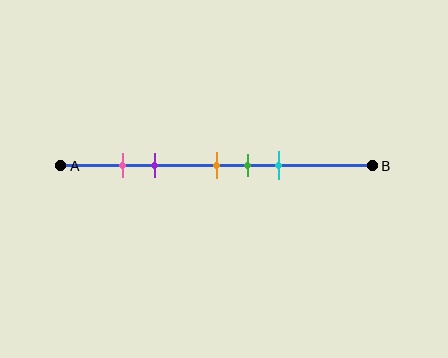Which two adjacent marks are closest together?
The pink and purple marks are the closest adjacent pair.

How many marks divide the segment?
There are 5 marks dividing the segment.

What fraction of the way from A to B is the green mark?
The green mark is approximately 60% (0.6) of the way from A to B.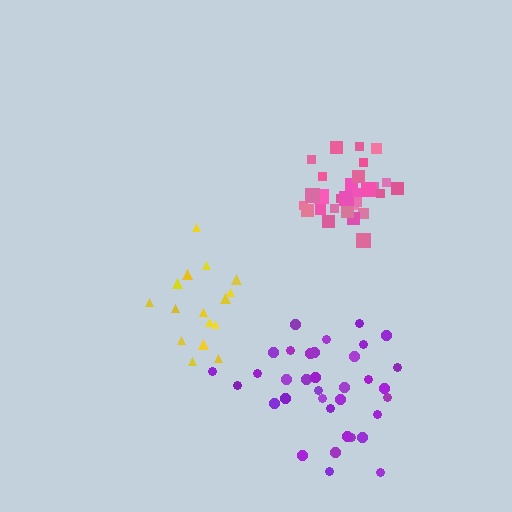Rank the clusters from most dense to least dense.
pink, yellow, purple.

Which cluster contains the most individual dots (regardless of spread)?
Purple (35).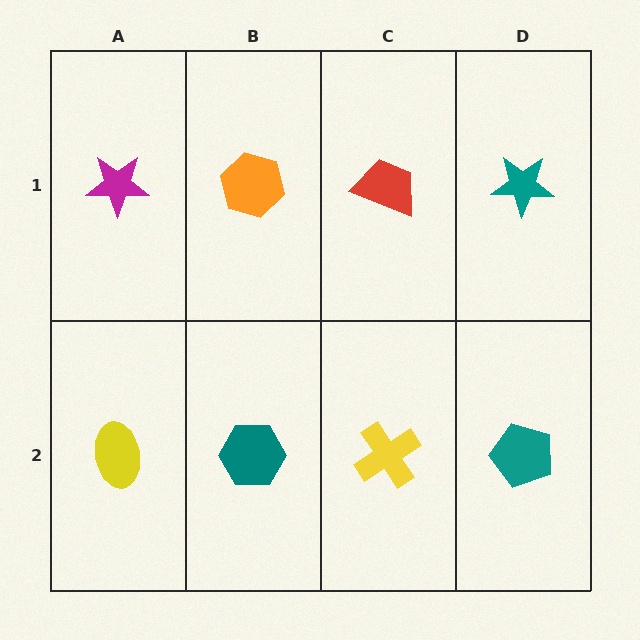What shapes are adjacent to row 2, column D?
A teal star (row 1, column D), a yellow cross (row 2, column C).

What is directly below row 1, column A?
A yellow ellipse.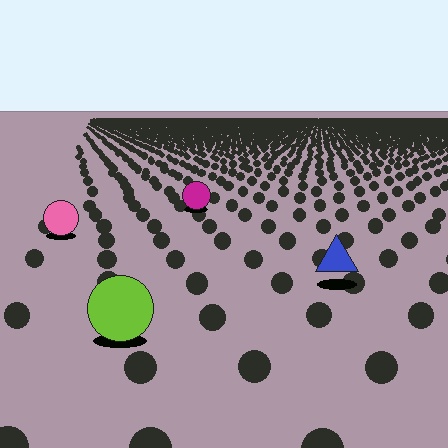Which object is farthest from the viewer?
The magenta circle is farthest from the viewer. It appears smaller and the ground texture around it is denser.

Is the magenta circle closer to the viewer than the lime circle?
No. The lime circle is closer — you can tell from the texture gradient: the ground texture is coarser near it.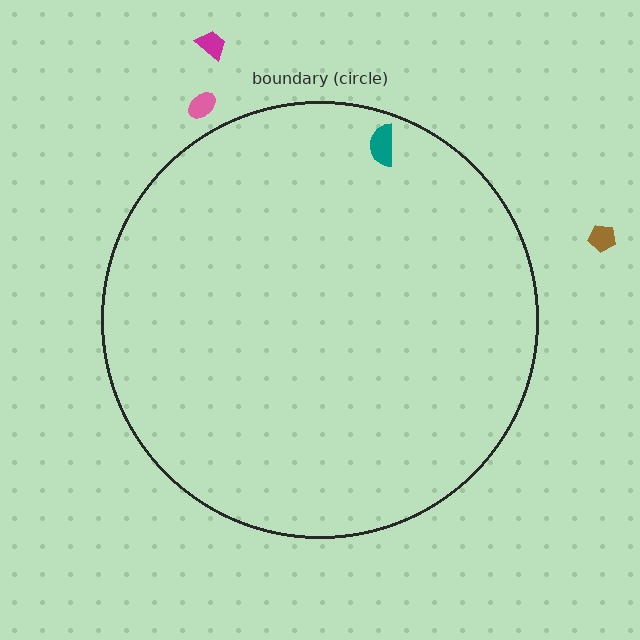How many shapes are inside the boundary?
1 inside, 3 outside.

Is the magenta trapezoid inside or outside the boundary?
Outside.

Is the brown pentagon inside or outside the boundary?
Outside.